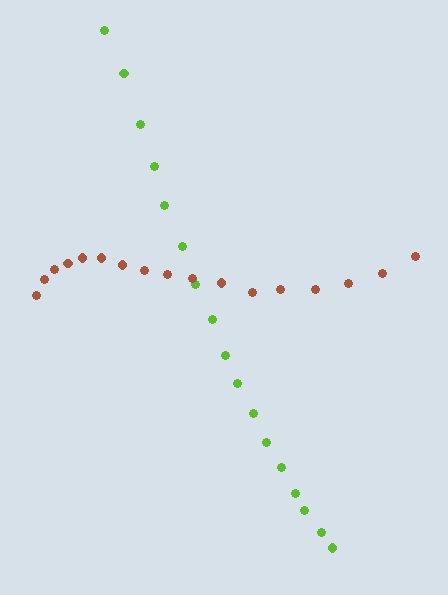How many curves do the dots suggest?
There are 2 distinct paths.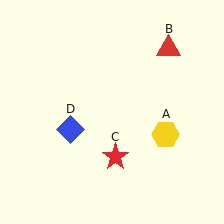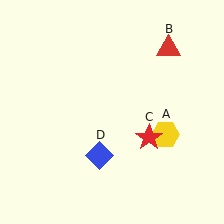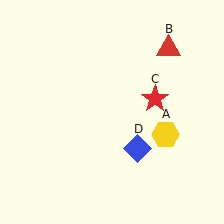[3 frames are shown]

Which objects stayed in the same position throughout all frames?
Yellow hexagon (object A) and red triangle (object B) remained stationary.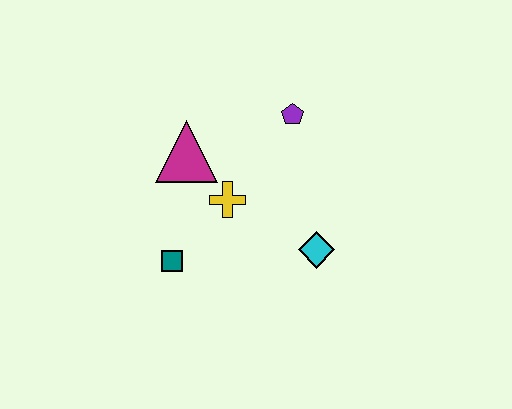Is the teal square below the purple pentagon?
Yes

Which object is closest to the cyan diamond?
The yellow cross is closest to the cyan diamond.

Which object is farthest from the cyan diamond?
The magenta triangle is farthest from the cyan diamond.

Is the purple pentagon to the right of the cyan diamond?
No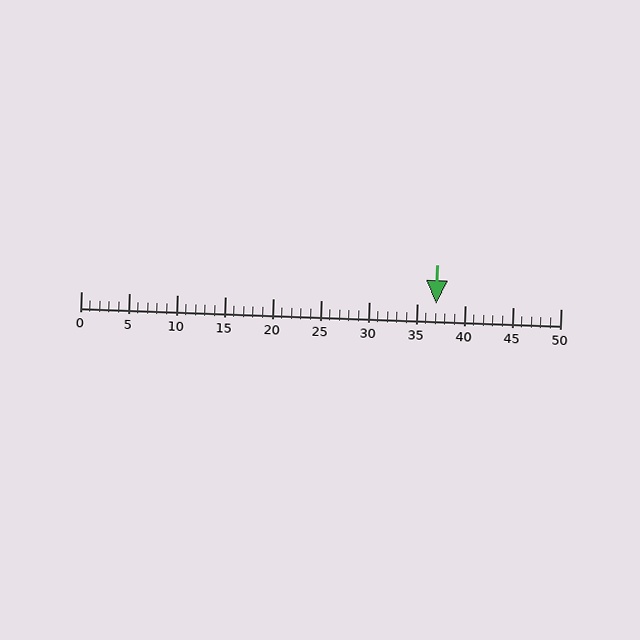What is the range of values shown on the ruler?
The ruler shows values from 0 to 50.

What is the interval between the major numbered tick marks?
The major tick marks are spaced 5 units apart.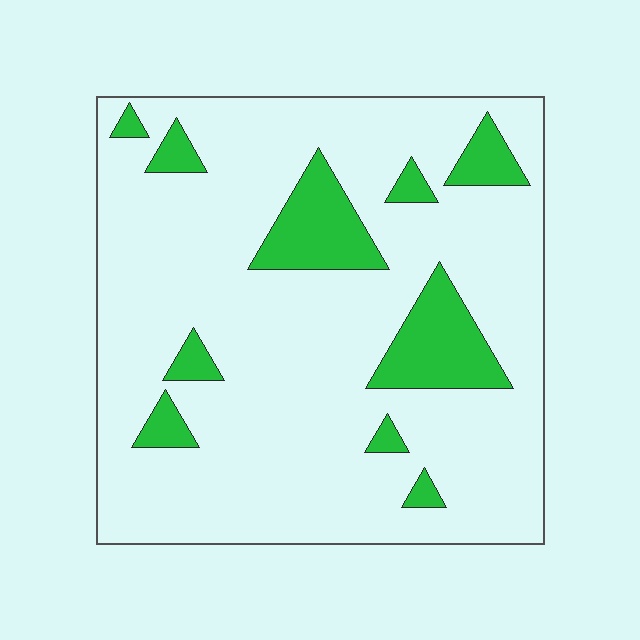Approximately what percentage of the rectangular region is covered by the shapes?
Approximately 15%.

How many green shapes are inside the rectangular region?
10.